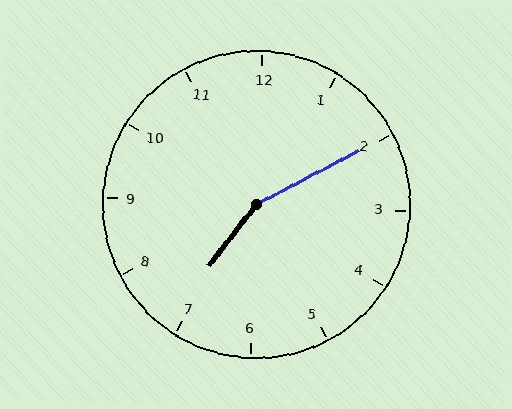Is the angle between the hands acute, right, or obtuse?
It is obtuse.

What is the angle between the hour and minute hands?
Approximately 155 degrees.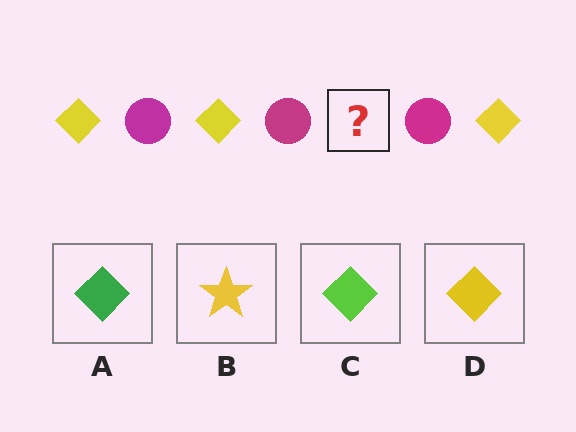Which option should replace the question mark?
Option D.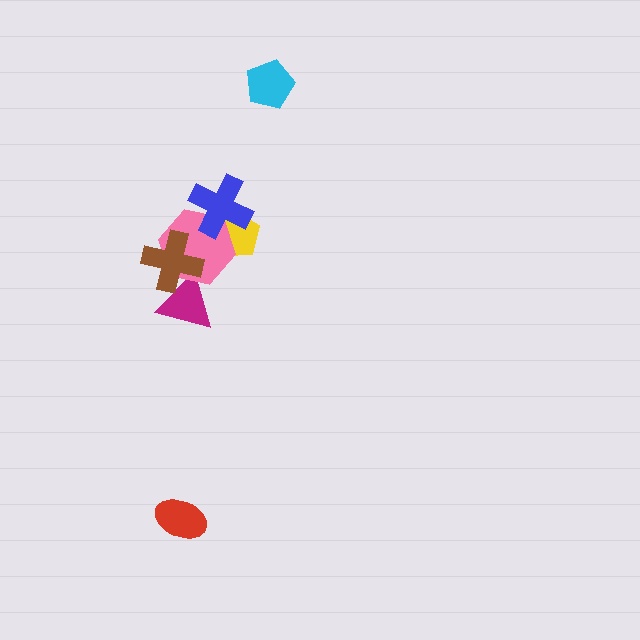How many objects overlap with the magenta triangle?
2 objects overlap with the magenta triangle.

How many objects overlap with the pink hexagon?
4 objects overlap with the pink hexagon.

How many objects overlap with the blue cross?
2 objects overlap with the blue cross.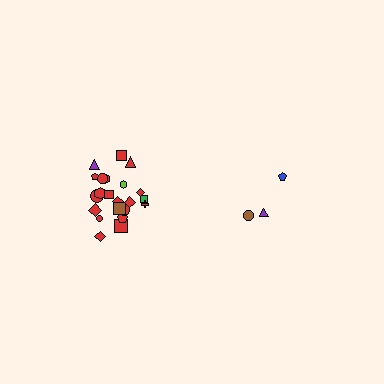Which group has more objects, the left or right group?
The left group.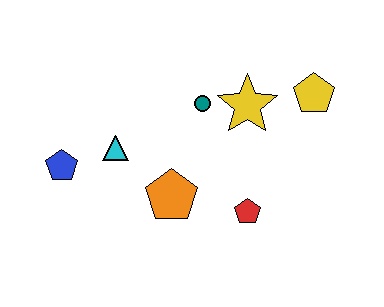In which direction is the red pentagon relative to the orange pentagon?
The red pentagon is to the right of the orange pentagon.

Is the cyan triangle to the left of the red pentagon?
Yes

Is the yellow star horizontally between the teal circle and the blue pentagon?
No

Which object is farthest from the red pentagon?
The blue pentagon is farthest from the red pentagon.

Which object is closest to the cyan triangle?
The blue pentagon is closest to the cyan triangle.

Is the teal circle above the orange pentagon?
Yes